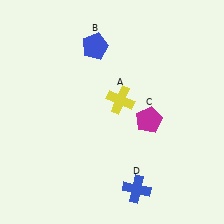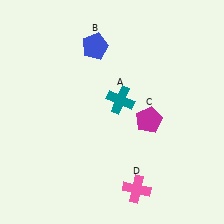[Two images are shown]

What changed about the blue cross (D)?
In Image 1, D is blue. In Image 2, it changed to pink.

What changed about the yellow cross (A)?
In Image 1, A is yellow. In Image 2, it changed to teal.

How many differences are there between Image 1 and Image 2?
There are 2 differences between the two images.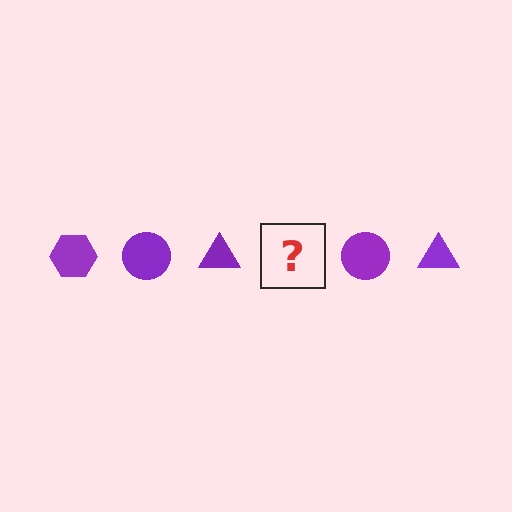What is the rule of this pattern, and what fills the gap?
The rule is that the pattern cycles through hexagon, circle, triangle shapes in purple. The gap should be filled with a purple hexagon.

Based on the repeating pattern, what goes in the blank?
The blank should be a purple hexagon.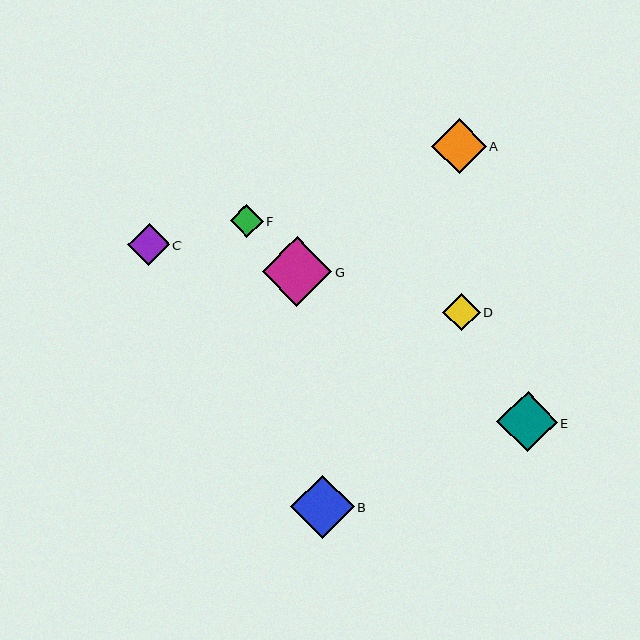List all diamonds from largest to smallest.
From largest to smallest: G, B, E, A, C, D, F.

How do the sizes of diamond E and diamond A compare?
Diamond E and diamond A are approximately the same size.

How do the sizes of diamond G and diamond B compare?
Diamond G and diamond B are approximately the same size.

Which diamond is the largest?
Diamond G is the largest with a size of approximately 70 pixels.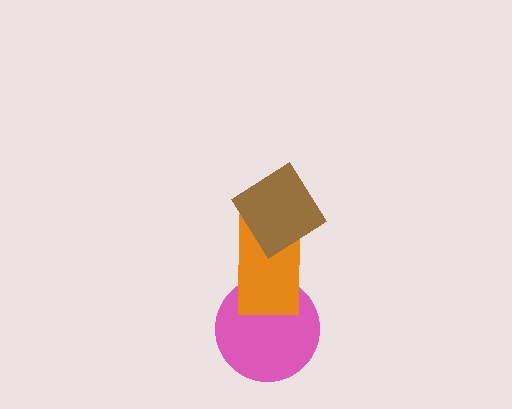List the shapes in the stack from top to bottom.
From top to bottom: the brown diamond, the orange rectangle, the pink circle.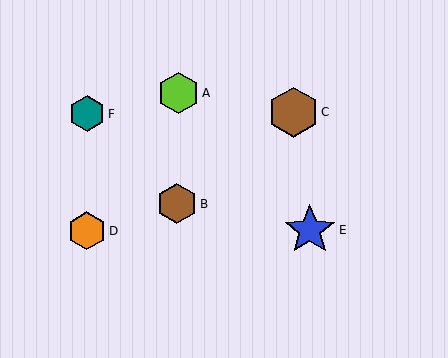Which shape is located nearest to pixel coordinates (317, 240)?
The blue star (labeled E) at (310, 230) is nearest to that location.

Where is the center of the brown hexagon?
The center of the brown hexagon is at (177, 204).